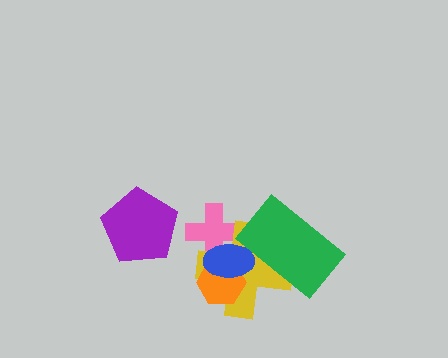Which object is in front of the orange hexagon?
The blue ellipse is in front of the orange hexagon.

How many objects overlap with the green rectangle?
2 objects overlap with the green rectangle.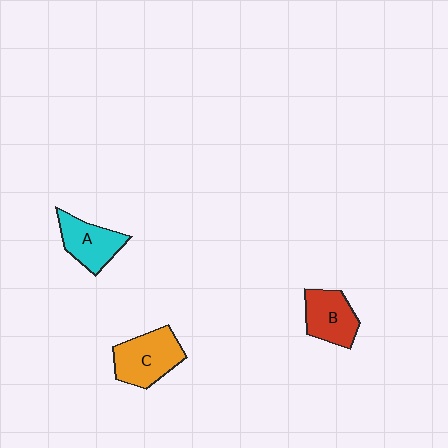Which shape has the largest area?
Shape C (orange).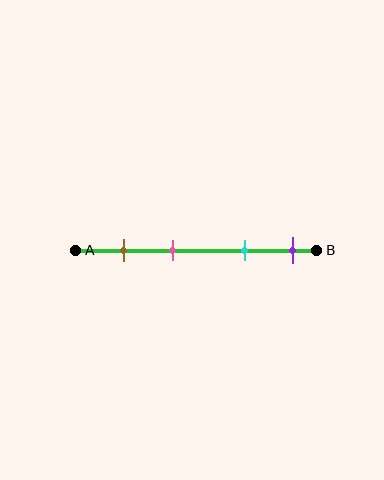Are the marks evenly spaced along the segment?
No, the marks are not evenly spaced.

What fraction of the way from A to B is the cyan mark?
The cyan mark is approximately 70% (0.7) of the way from A to B.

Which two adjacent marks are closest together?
The brown and pink marks are the closest adjacent pair.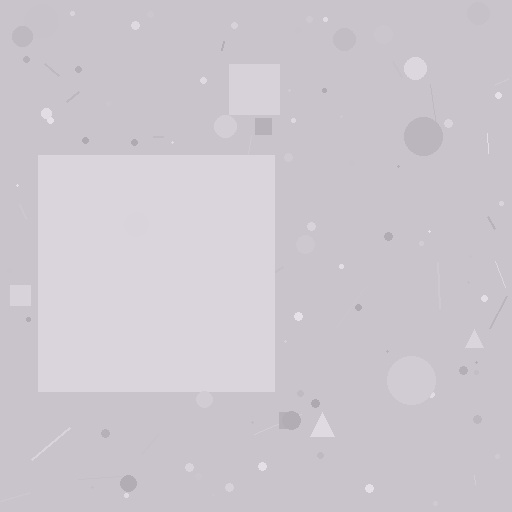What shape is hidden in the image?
A square is hidden in the image.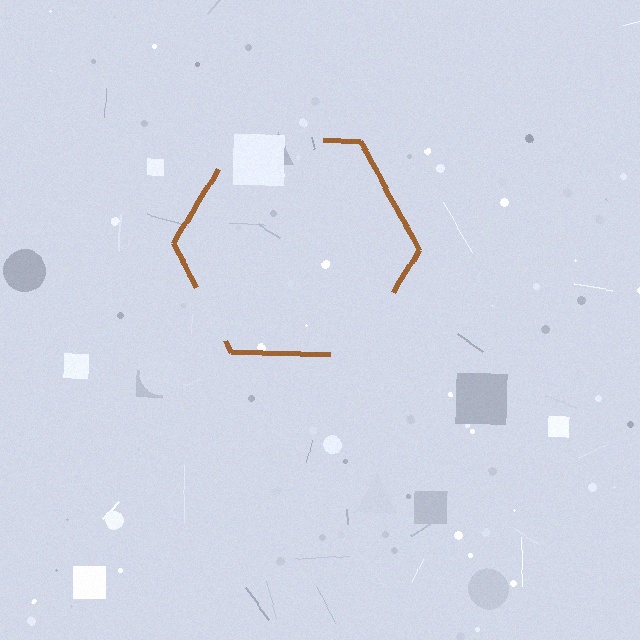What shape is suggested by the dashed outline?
The dashed outline suggests a hexagon.